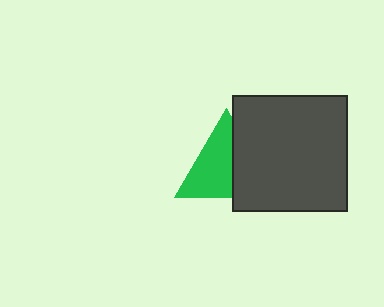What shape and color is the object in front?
The object in front is a dark gray square.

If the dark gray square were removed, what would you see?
You would see the complete green triangle.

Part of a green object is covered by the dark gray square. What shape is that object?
It is a triangle.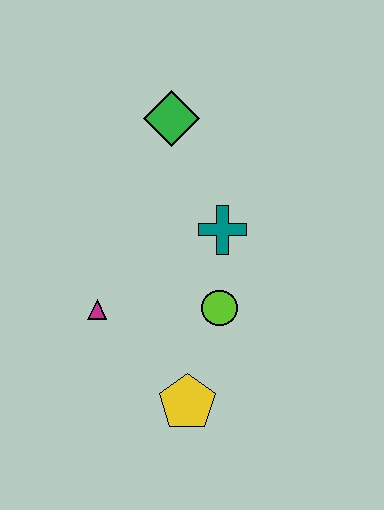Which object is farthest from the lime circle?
The green diamond is farthest from the lime circle.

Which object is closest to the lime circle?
The teal cross is closest to the lime circle.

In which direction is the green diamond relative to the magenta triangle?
The green diamond is above the magenta triangle.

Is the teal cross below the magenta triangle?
No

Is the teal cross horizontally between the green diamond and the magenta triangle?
No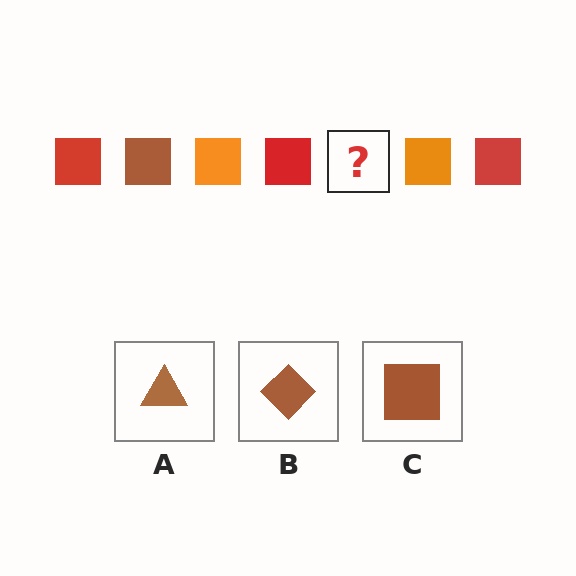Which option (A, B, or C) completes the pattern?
C.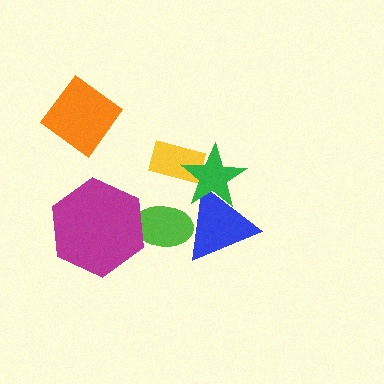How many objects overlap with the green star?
2 objects overlap with the green star.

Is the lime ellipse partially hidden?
Yes, it is partially covered by another shape.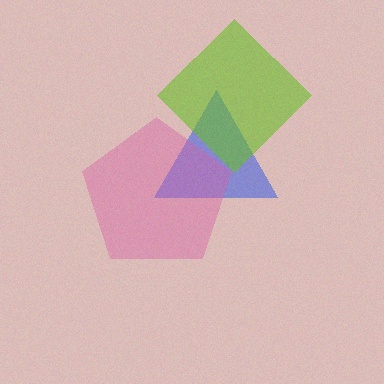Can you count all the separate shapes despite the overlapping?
Yes, there are 3 separate shapes.